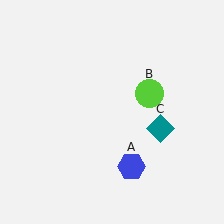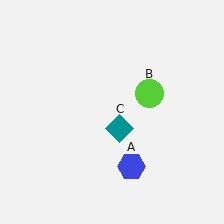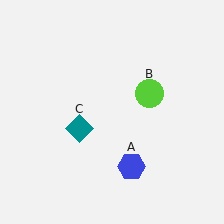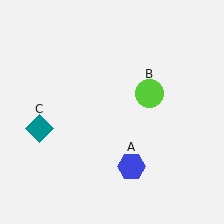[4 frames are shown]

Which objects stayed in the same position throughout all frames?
Blue hexagon (object A) and lime circle (object B) remained stationary.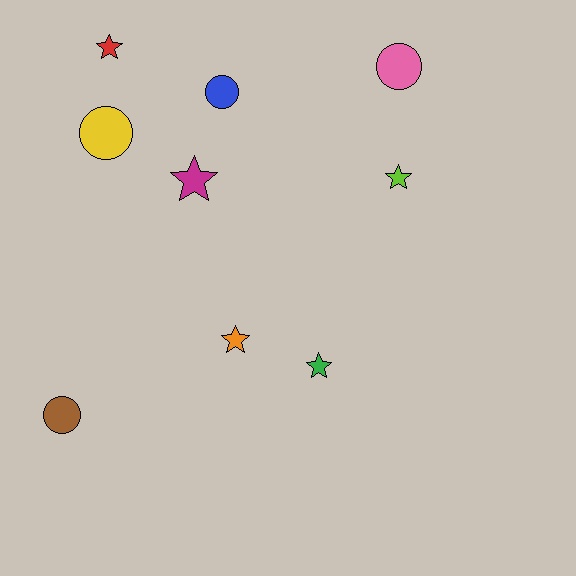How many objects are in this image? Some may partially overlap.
There are 9 objects.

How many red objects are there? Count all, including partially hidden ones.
There is 1 red object.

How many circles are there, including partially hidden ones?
There are 4 circles.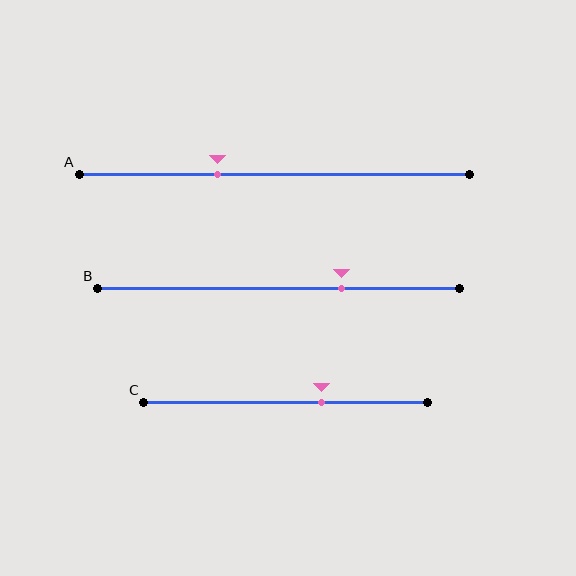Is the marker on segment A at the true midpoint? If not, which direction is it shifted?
No, the marker on segment A is shifted to the left by about 15% of the segment length.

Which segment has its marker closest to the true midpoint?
Segment C has its marker closest to the true midpoint.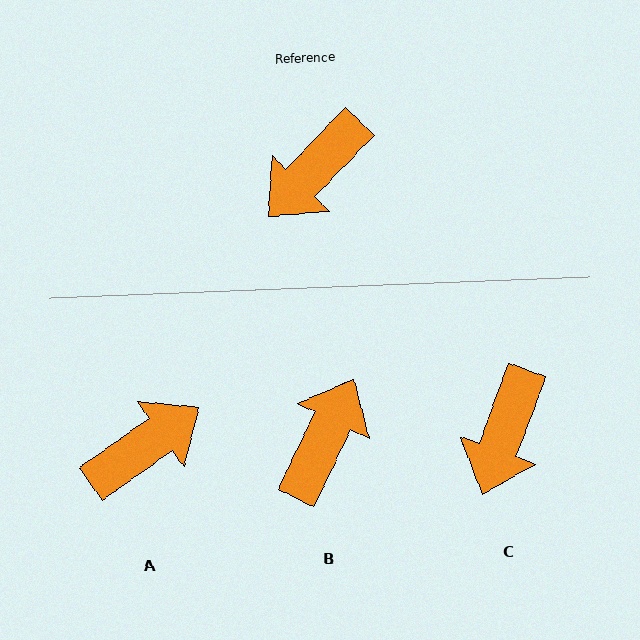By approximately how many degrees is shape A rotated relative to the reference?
Approximately 169 degrees counter-clockwise.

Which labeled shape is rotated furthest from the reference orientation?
A, about 169 degrees away.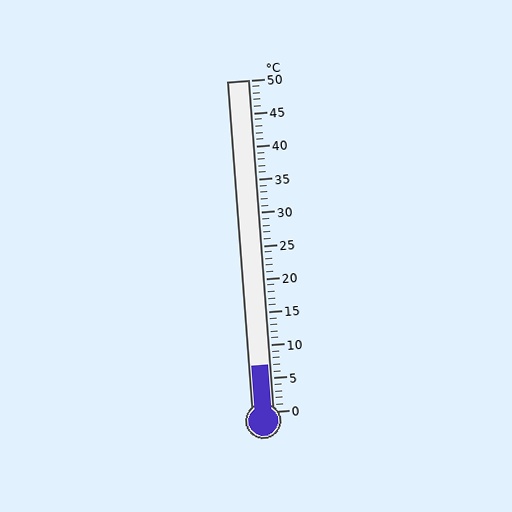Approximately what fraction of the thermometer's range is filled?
The thermometer is filled to approximately 15% of its range.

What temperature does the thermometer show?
The thermometer shows approximately 7°C.